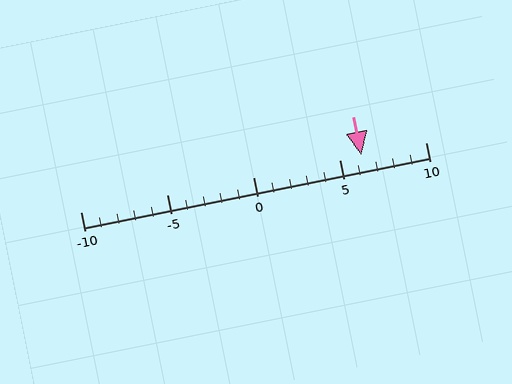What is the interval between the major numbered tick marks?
The major tick marks are spaced 5 units apart.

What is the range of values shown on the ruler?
The ruler shows values from -10 to 10.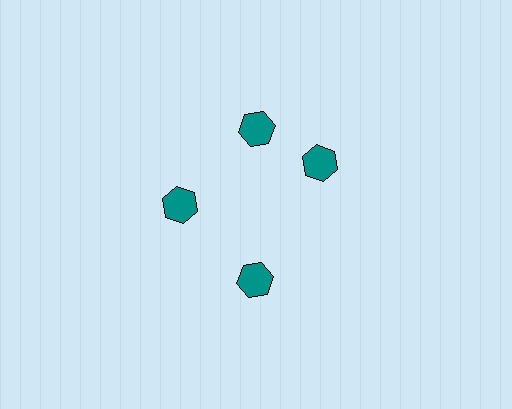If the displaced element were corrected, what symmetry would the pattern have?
It would have 4-fold rotational symmetry — the pattern would map onto itself every 90 degrees.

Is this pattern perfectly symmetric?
No. The 4 teal hexagons are arranged in a ring, but one element near the 3 o'clock position is rotated out of alignment along the ring, breaking the 4-fold rotational symmetry.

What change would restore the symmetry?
The symmetry would be restored by rotating it back into even spacing with its neighbors so that all 4 hexagons sit at equal angles and equal distance from the center.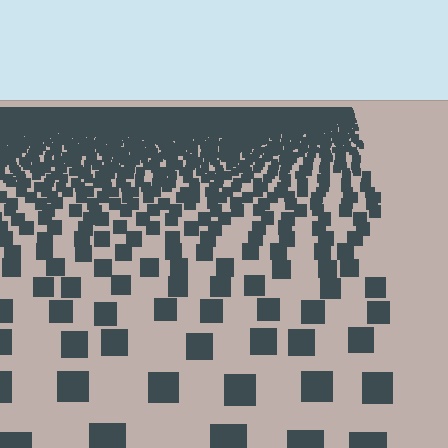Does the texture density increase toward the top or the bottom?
Density increases toward the top.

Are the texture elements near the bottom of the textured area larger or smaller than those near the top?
Larger. Near the bottom, elements are closer to the viewer and appear at a bigger on-screen size.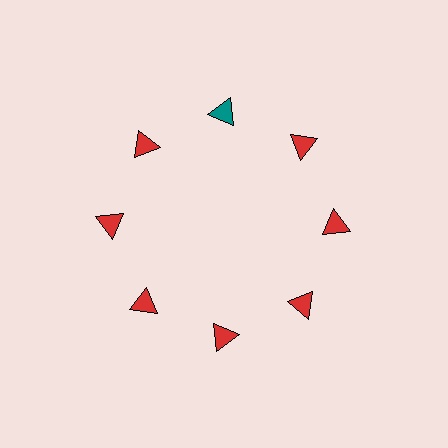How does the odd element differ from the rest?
It has a different color: teal instead of red.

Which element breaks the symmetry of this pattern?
The teal triangle at roughly the 12 o'clock position breaks the symmetry. All other shapes are red triangles.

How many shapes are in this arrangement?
There are 8 shapes arranged in a ring pattern.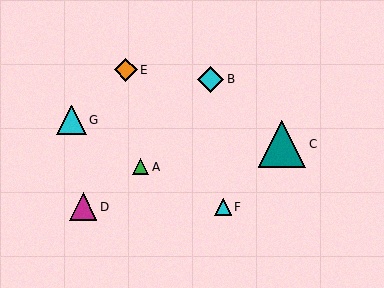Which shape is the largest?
The teal triangle (labeled C) is the largest.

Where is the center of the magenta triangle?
The center of the magenta triangle is at (83, 207).